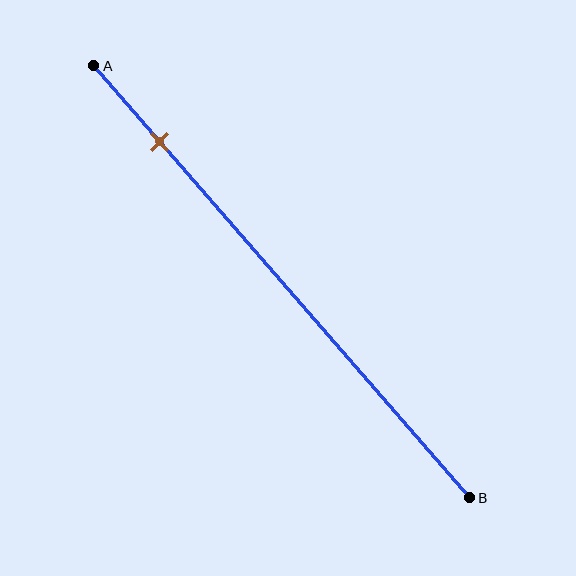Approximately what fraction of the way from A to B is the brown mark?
The brown mark is approximately 20% of the way from A to B.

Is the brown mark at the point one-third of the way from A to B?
No, the mark is at about 20% from A, not at the 33% one-third point.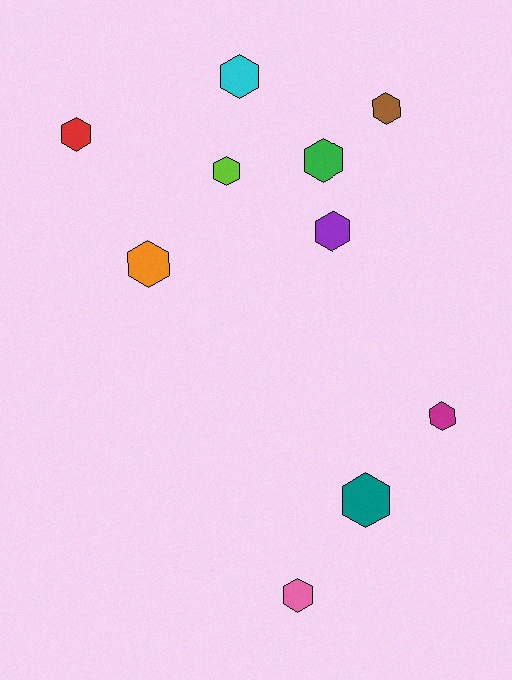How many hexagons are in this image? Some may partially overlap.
There are 10 hexagons.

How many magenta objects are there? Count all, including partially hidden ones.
There is 1 magenta object.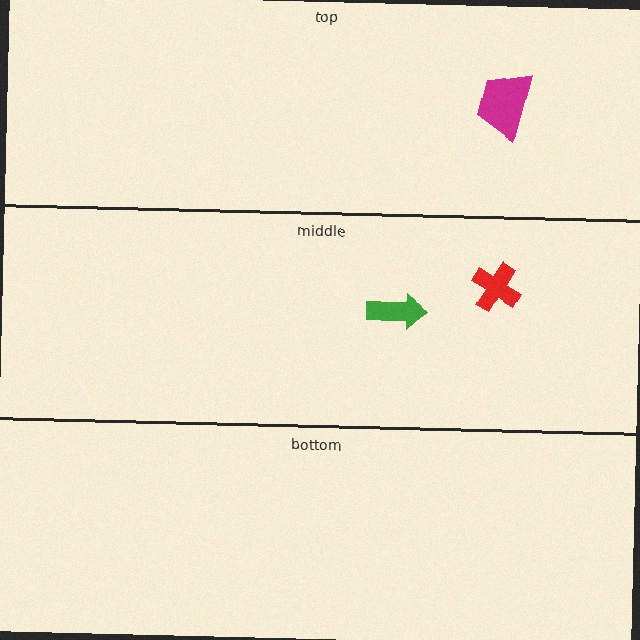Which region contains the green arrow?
The middle region.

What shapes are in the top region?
The magenta trapezoid.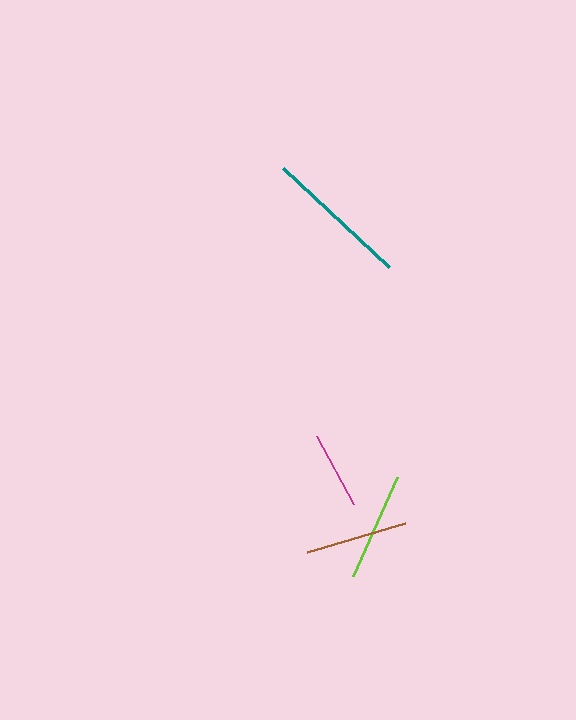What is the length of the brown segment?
The brown segment is approximately 102 pixels long.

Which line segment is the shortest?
The magenta line is the shortest at approximately 77 pixels.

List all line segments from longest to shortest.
From longest to shortest: teal, lime, brown, magenta.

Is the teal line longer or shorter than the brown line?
The teal line is longer than the brown line.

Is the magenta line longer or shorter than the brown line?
The brown line is longer than the magenta line.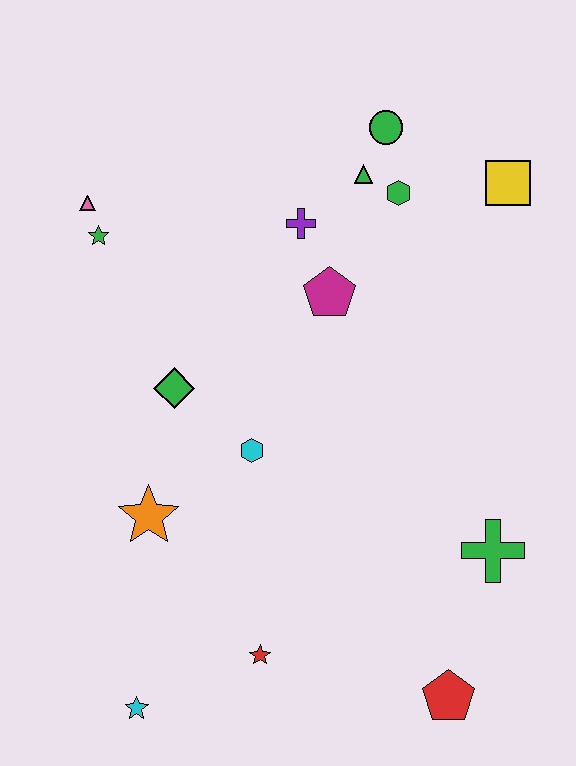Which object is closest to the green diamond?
The cyan hexagon is closest to the green diamond.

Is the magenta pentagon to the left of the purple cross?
No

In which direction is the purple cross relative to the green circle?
The purple cross is below the green circle.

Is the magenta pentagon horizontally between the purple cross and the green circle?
Yes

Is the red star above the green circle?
No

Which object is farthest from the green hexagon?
The cyan star is farthest from the green hexagon.